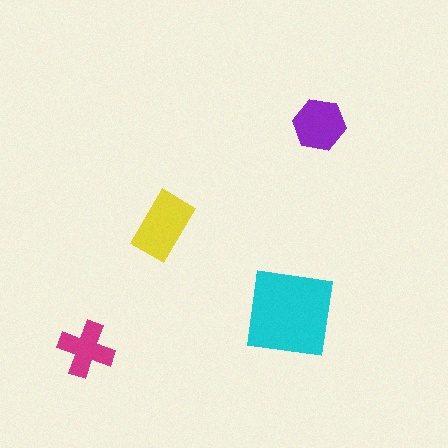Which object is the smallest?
The magenta cross.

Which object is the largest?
The cyan square.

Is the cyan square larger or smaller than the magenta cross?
Larger.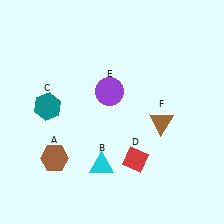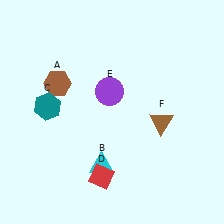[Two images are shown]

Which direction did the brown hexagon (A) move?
The brown hexagon (A) moved up.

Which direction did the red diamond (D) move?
The red diamond (D) moved left.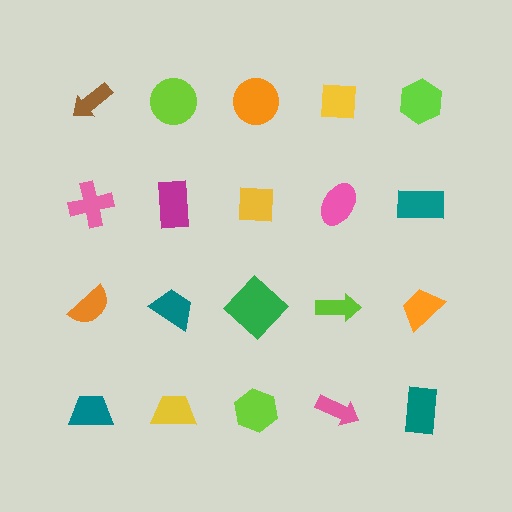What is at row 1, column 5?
A lime hexagon.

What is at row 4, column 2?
A yellow trapezoid.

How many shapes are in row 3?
5 shapes.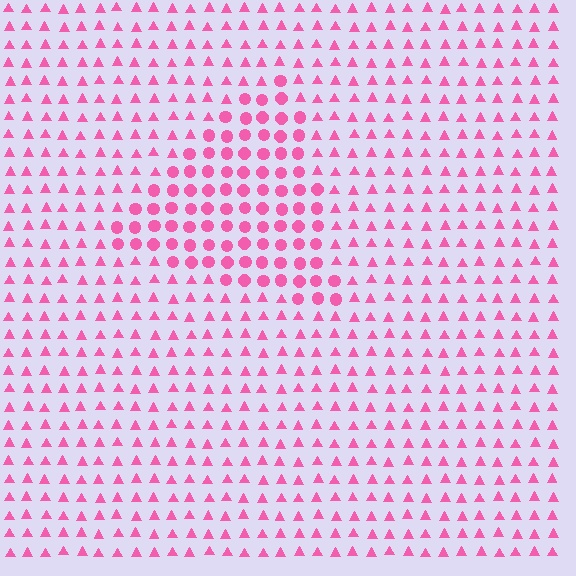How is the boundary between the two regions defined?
The boundary is defined by a change in element shape: circles inside vs. triangles outside. All elements share the same color and spacing.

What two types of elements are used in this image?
The image uses circles inside the triangle region and triangles outside it.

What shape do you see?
I see a triangle.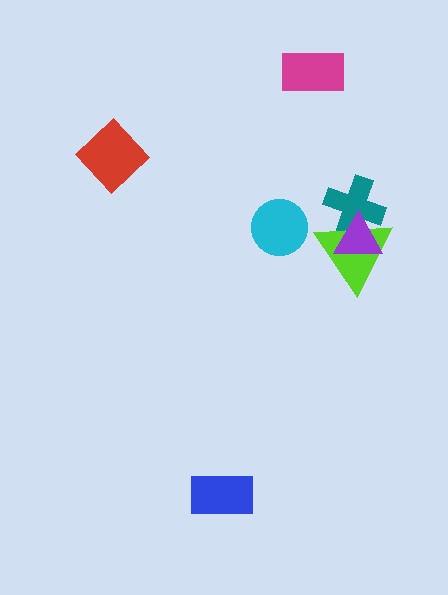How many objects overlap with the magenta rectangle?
0 objects overlap with the magenta rectangle.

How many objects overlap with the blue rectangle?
0 objects overlap with the blue rectangle.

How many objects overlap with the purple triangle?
2 objects overlap with the purple triangle.